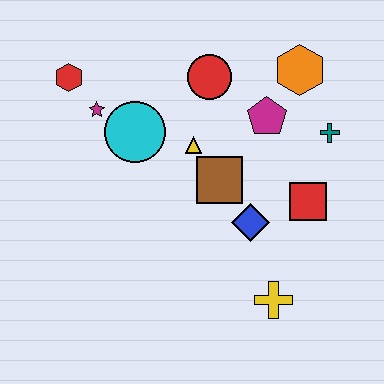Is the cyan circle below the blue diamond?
No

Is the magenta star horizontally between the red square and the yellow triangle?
No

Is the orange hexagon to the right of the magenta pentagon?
Yes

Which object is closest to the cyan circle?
The magenta star is closest to the cyan circle.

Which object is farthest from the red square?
The red hexagon is farthest from the red square.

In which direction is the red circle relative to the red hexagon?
The red circle is to the right of the red hexagon.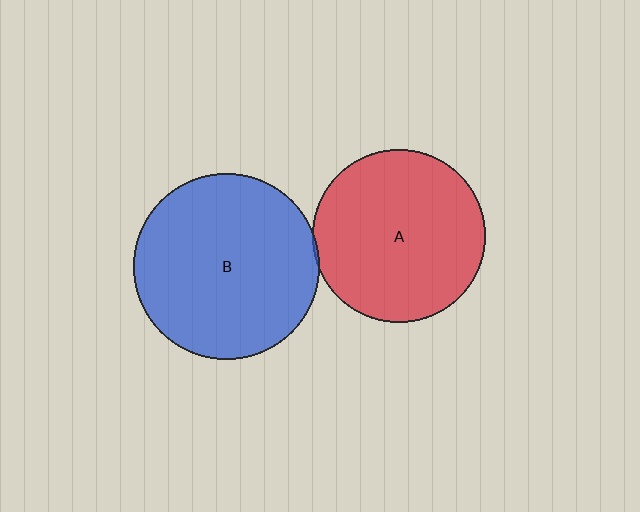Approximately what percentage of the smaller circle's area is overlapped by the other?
Approximately 5%.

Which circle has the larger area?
Circle B (blue).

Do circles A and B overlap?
Yes.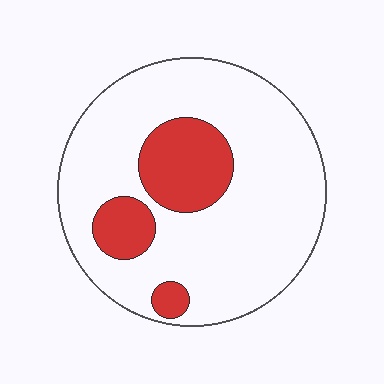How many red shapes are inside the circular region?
3.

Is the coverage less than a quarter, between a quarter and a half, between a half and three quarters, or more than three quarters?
Less than a quarter.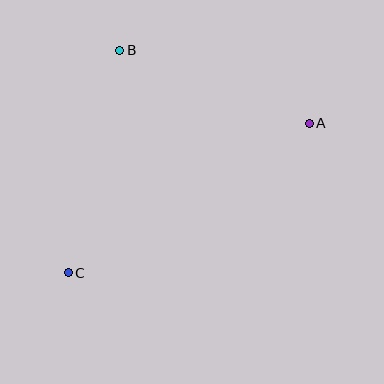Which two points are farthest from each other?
Points A and C are farthest from each other.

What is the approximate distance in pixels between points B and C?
The distance between B and C is approximately 228 pixels.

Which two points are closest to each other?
Points A and B are closest to each other.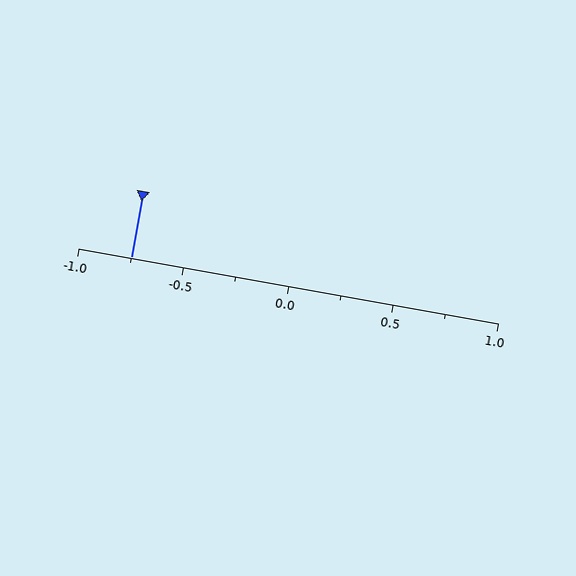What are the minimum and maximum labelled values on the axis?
The axis runs from -1.0 to 1.0.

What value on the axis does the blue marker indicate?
The marker indicates approximately -0.75.